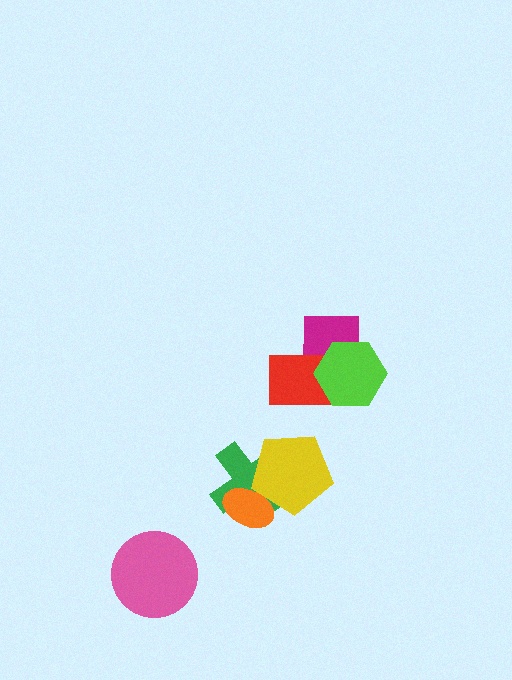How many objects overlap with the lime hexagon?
2 objects overlap with the lime hexagon.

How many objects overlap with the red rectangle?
2 objects overlap with the red rectangle.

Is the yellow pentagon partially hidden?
Yes, it is partially covered by another shape.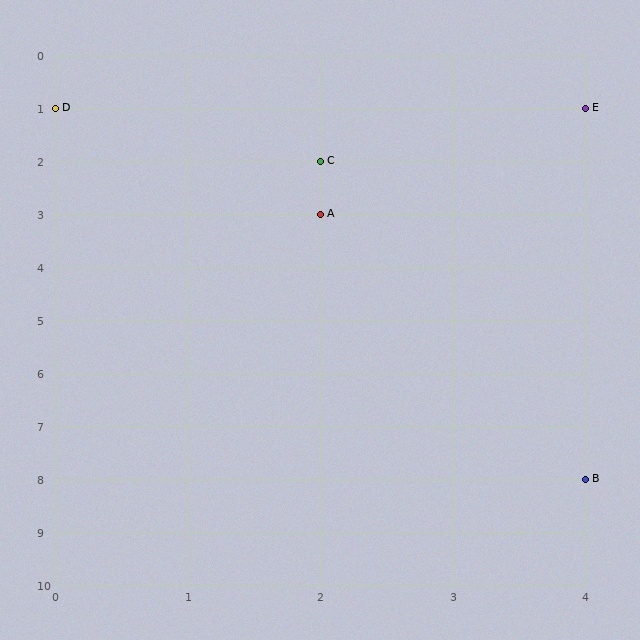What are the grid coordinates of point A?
Point A is at grid coordinates (2, 3).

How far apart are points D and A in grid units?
Points D and A are 2 columns and 2 rows apart (about 2.8 grid units diagonally).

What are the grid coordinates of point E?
Point E is at grid coordinates (4, 1).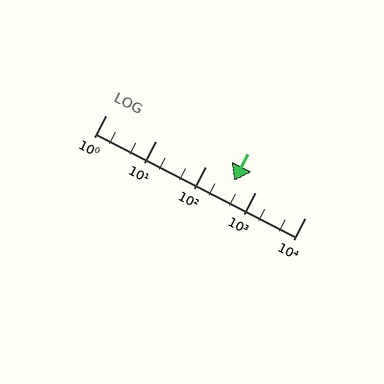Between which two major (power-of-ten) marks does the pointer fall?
The pointer is between 100 and 1000.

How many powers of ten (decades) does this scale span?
The scale spans 4 decades, from 1 to 10000.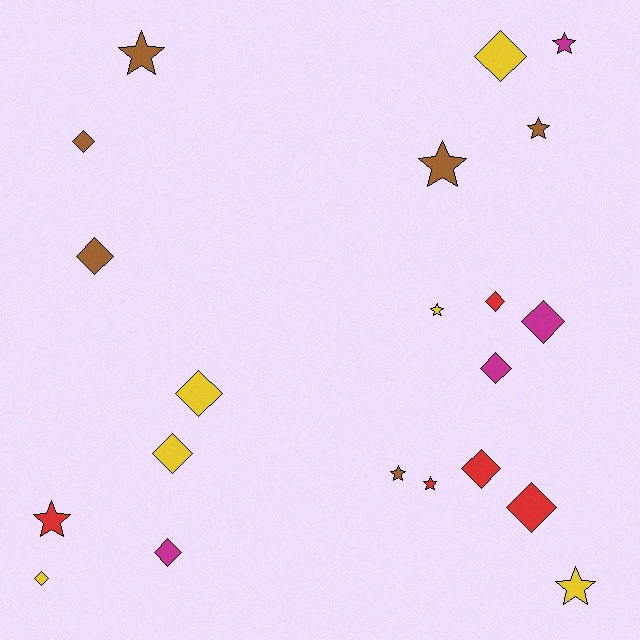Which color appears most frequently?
Yellow, with 6 objects.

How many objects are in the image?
There are 21 objects.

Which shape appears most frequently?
Diamond, with 12 objects.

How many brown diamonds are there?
There are 2 brown diamonds.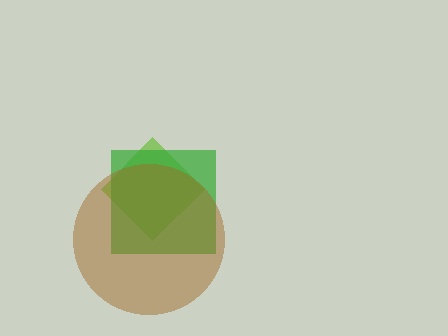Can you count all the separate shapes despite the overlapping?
Yes, there are 3 separate shapes.